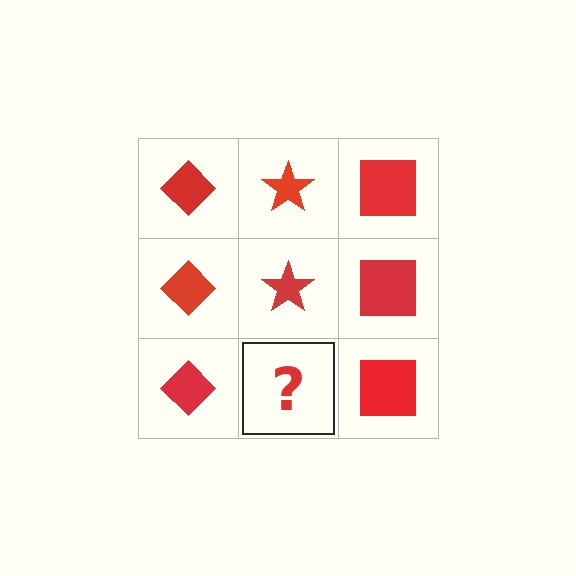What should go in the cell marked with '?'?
The missing cell should contain a red star.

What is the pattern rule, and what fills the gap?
The rule is that each column has a consistent shape. The gap should be filled with a red star.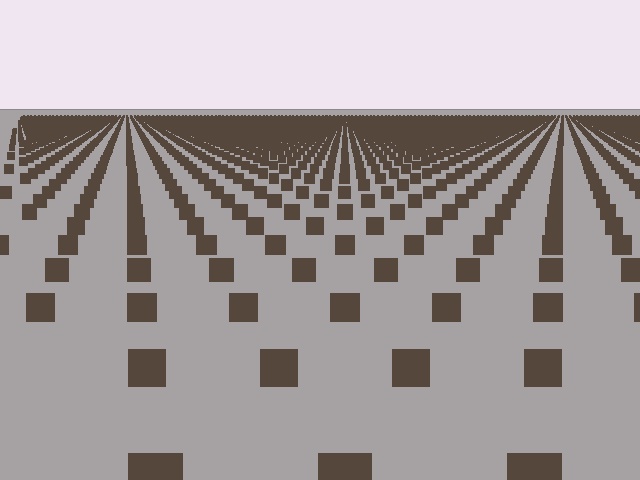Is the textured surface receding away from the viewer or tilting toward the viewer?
The surface is receding away from the viewer. Texture elements get smaller and denser toward the top.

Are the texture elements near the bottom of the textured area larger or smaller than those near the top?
Larger. Near the bottom, elements are closer to the viewer and appear at a bigger on-screen size.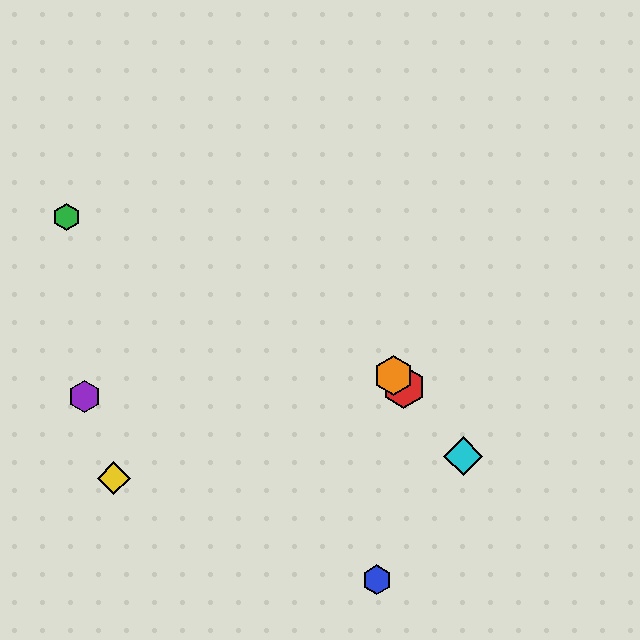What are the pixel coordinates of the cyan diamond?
The cyan diamond is at (463, 456).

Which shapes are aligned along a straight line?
The red hexagon, the orange hexagon, the cyan diamond are aligned along a straight line.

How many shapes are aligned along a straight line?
3 shapes (the red hexagon, the orange hexagon, the cyan diamond) are aligned along a straight line.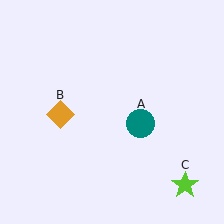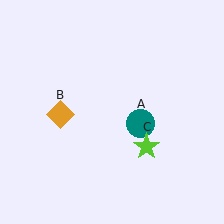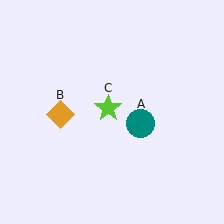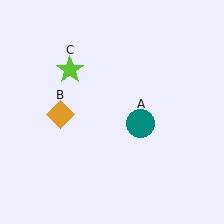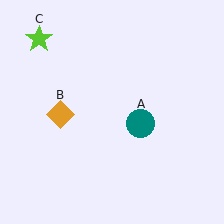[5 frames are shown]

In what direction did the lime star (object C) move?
The lime star (object C) moved up and to the left.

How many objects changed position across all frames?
1 object changed position: lime star (object C).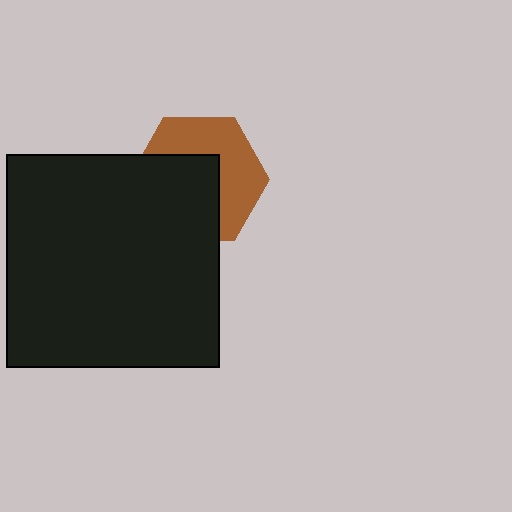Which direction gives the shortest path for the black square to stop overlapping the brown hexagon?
Moving toward the lower-left gives the shortest separation.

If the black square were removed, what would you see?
You would see the complete brown hexagon.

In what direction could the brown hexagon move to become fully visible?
The brown hexagon could move toward the upper-right. That would shift it out from behind the black square entirely.